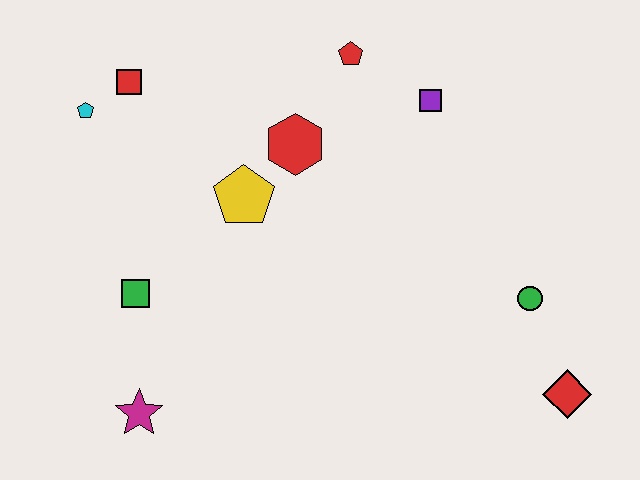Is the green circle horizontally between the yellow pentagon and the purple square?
No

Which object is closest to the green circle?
The red diamond is closest to the green circle.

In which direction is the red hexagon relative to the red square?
The red hexagon is to the right of the red square.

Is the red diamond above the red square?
No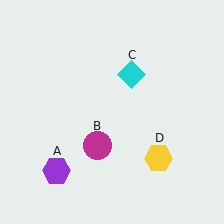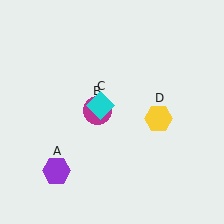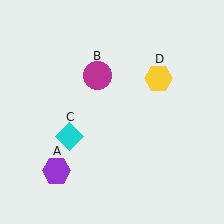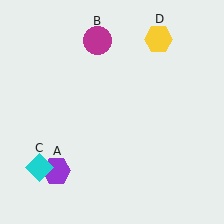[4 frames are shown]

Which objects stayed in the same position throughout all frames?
Purple hexagon (object A) remained stationary.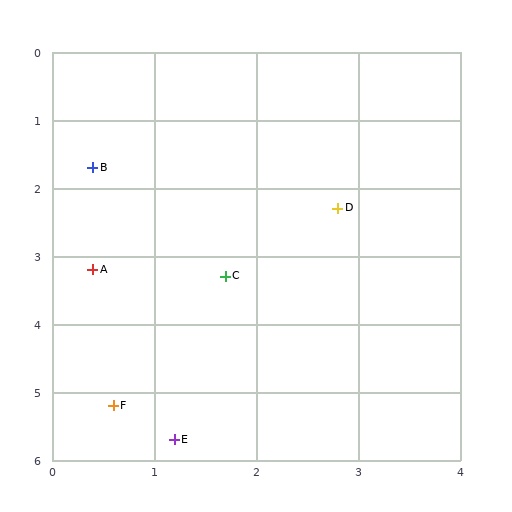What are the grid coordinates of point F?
Point F is at approximately (0.6, 5.2).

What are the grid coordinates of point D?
Point D is at approximately (2.8, 2.3).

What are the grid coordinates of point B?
Point B is at approximately (0.4, 1.7).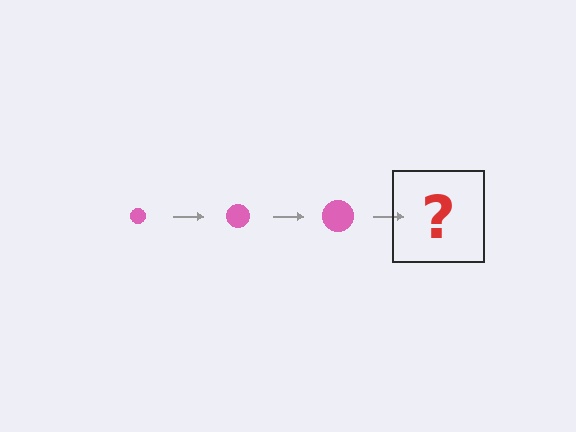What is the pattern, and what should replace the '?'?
The pattern is that the circle gets progressively larger each step. The '?' should be a pink circle, larger than the previous one.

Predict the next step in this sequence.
The next step is a pink circle, larger than the previous one.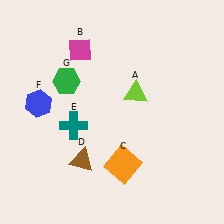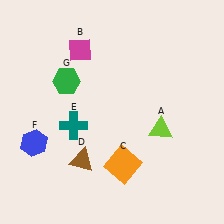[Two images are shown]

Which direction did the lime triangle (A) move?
The lime triangle (A) moved down.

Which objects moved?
The objects that moved are: the lime triangle (A), the blue hexagon (F).